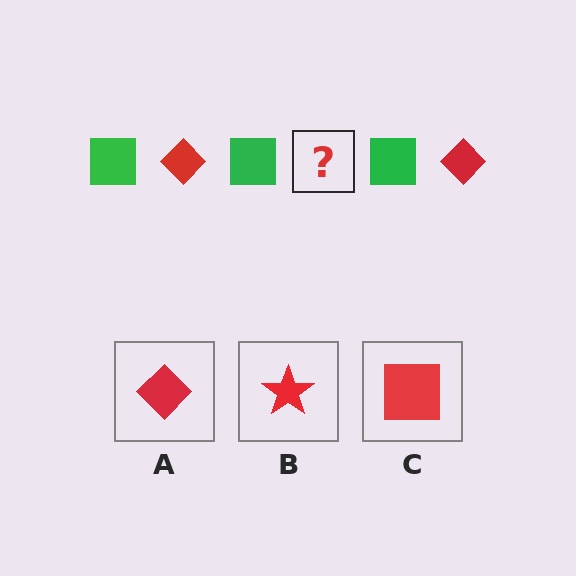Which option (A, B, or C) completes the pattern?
A.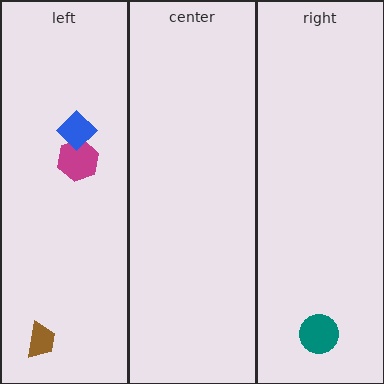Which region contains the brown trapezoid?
The left region.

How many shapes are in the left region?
3.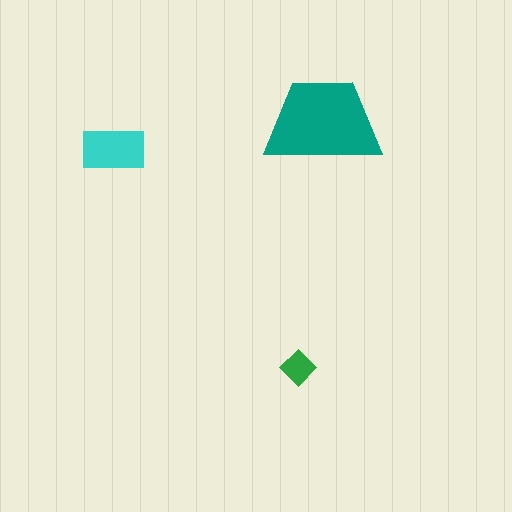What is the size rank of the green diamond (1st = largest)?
3rd.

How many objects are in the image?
There are 3 objects in the image.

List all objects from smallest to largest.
The green diamond, the cyan rectangle, the teal trapezoid.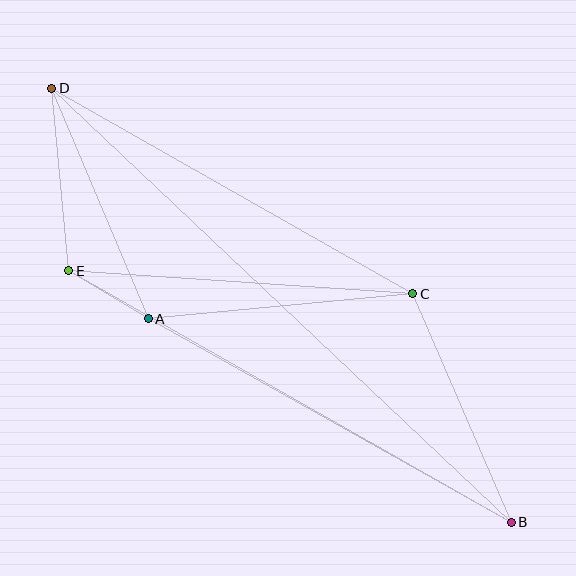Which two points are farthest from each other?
Points B and D are farthest from each other.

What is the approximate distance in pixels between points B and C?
The distance between B and C is approximately 249 pixels.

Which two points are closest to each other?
Points A and E are closest to each other.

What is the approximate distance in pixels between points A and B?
The distance between A and B is approximately 416 pixels.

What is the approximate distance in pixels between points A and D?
The distance between A and D is approximately 250 pixels.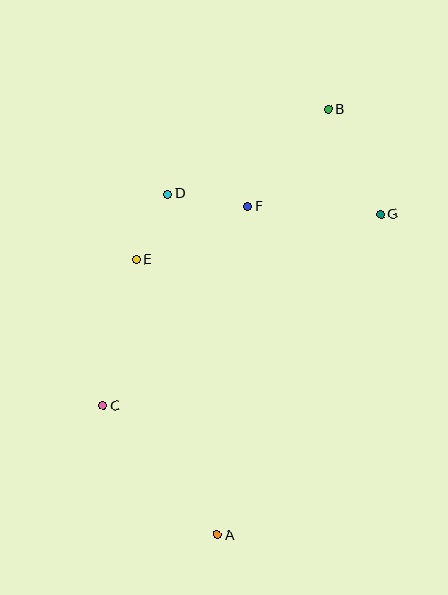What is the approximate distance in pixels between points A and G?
The distance between A and G is approximately 360 pixels.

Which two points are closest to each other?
Points D and E are closest to each other.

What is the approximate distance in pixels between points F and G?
The distance between F and G is approximately 133 pixels.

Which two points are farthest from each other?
Points A and B are farthest from each other.